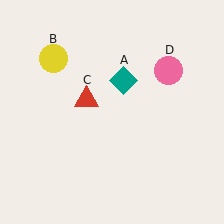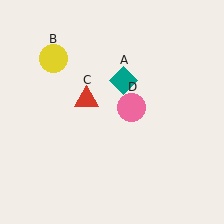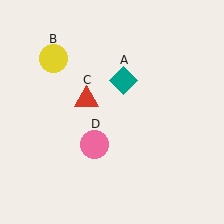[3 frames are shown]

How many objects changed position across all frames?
1 object changed position: pink circle (object D).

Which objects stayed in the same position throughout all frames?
Teal diamond (object A) and yellow circle (object B) and red triangle (object C) remained stationary.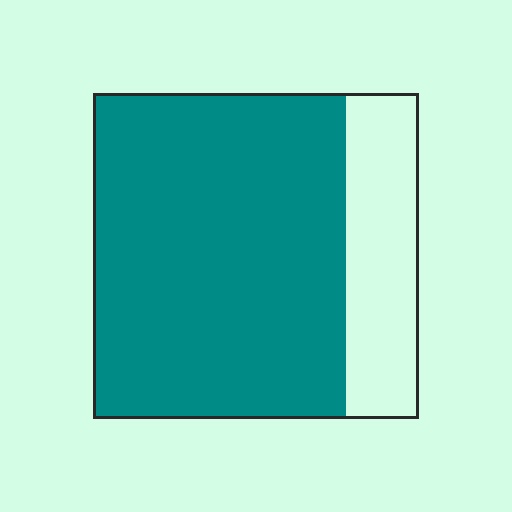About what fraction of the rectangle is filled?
About four fifths (4/5).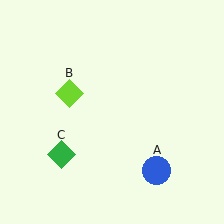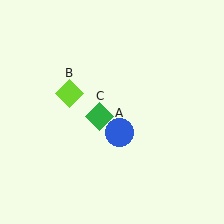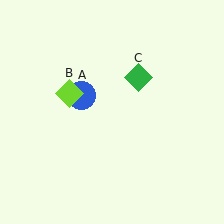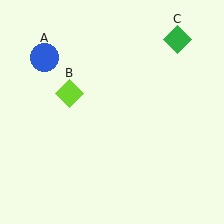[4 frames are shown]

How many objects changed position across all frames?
2 objects changed position: blue circle (object A), green diamond (object C).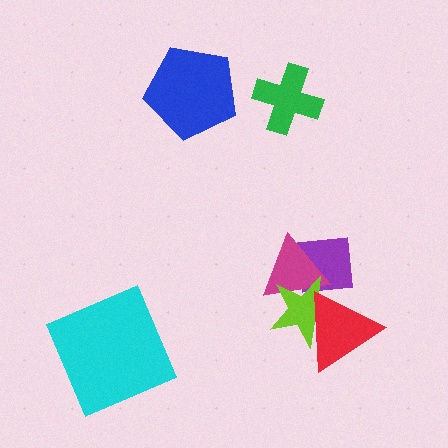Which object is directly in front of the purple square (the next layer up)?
The magenta triangle is directly in front of the purple square.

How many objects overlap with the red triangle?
2 objects overlap with the red triangle.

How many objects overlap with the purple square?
2 objects overlap with the purple square.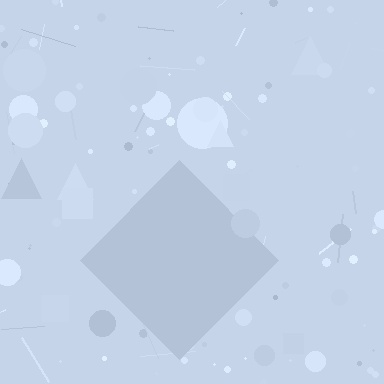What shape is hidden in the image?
A diamond is hidden in the image.